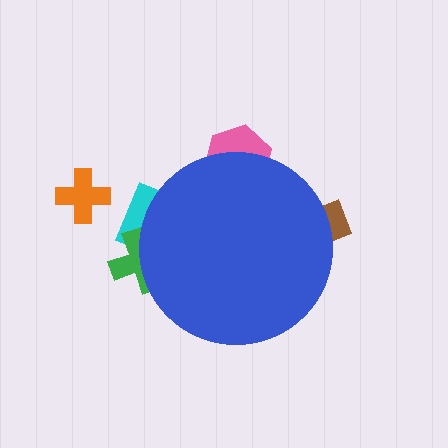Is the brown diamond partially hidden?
Yes, the brown diamond is partially hidden behind the blue circle.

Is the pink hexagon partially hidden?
Yes, the pink hexagon is partially hidden behind the blue circle.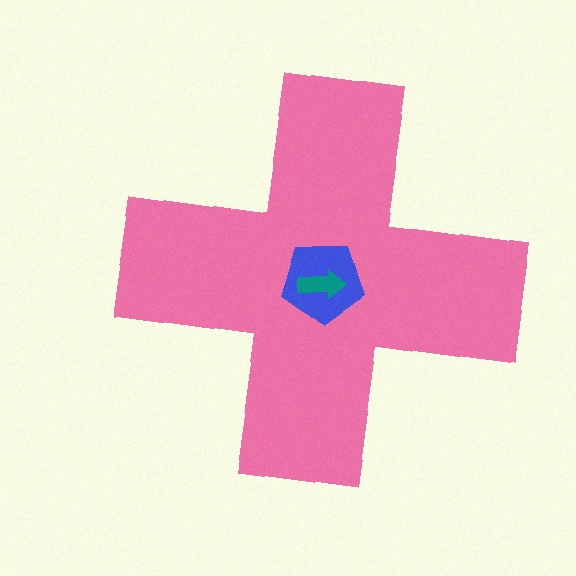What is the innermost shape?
The teal arrow.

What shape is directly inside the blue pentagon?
The teal arrow.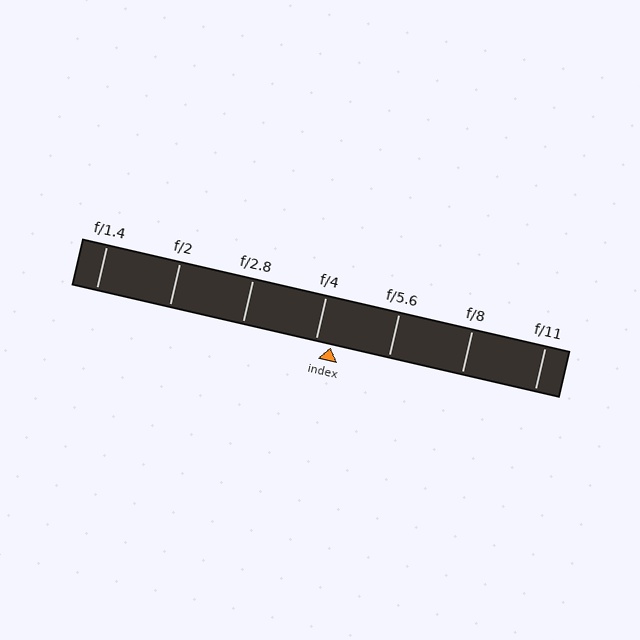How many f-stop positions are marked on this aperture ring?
There are 7 f-stop positions marked.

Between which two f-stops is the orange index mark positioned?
The index mark is between f/4 and f/5.6.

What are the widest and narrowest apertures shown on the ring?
The widest aperture shown is f/1.4 and the narrowest is f/11.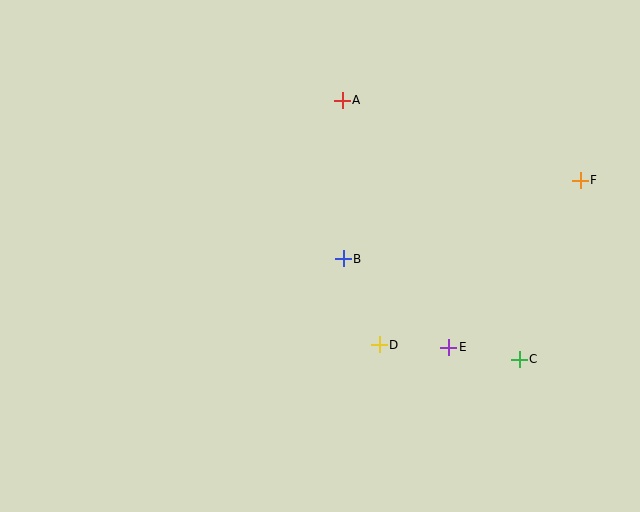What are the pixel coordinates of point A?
Point A is at (342, 100).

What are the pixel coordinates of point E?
Point E is at (449, 347).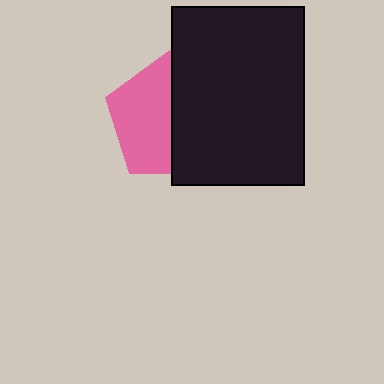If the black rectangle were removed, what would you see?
You would see the complete pink pentagon.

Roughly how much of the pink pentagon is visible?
About half of it is visible (roughly 52%).